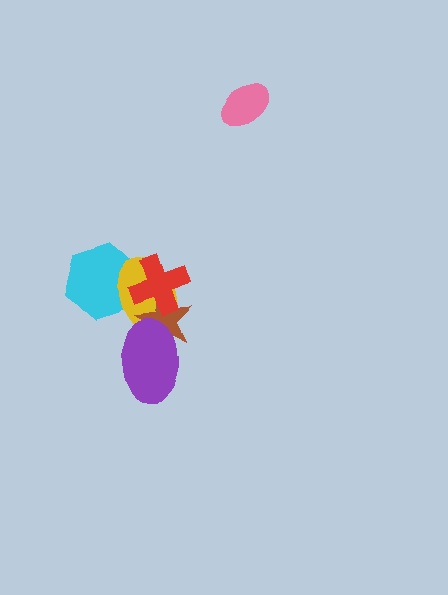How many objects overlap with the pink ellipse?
0 objects overlap with the pink ellipse.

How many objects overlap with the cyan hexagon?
2 objects overlap with the cyan hexagon.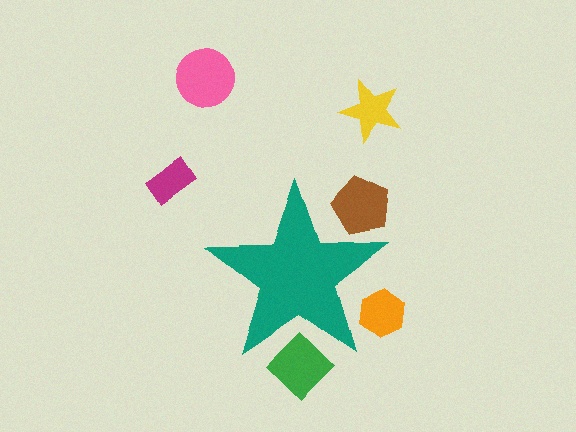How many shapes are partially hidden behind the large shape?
3 shapes are partially hidden.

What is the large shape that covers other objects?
A teal star.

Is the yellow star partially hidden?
No, the yellow star is fully visible.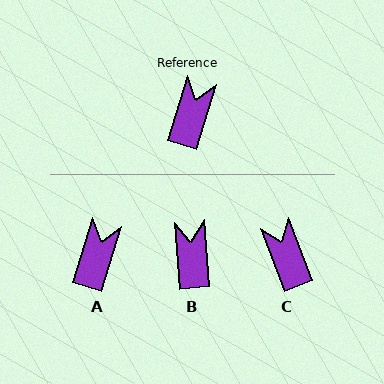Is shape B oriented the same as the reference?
No, it is off by about 22 degrees.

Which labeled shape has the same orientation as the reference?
A.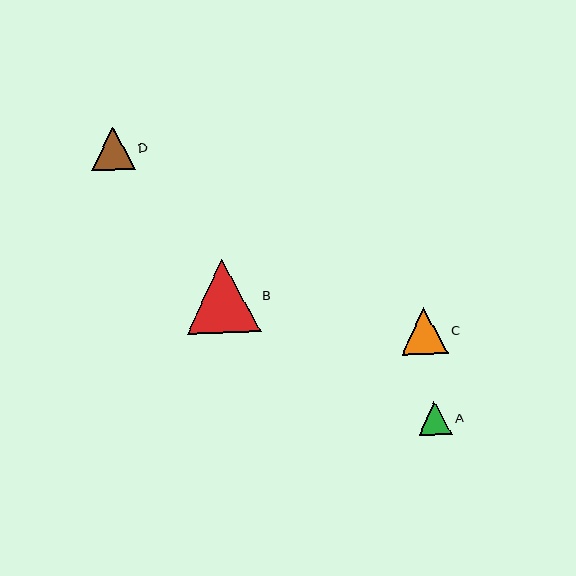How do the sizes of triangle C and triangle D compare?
Triangle C and triangle D are approximately the same size.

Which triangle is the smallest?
Triangle A is the smallest with a size of approximately 34 pixels.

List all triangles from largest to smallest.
From largest to smallest: B, C, D, A.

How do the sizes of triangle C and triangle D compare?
Triangle C and triangle D are approximately the same size.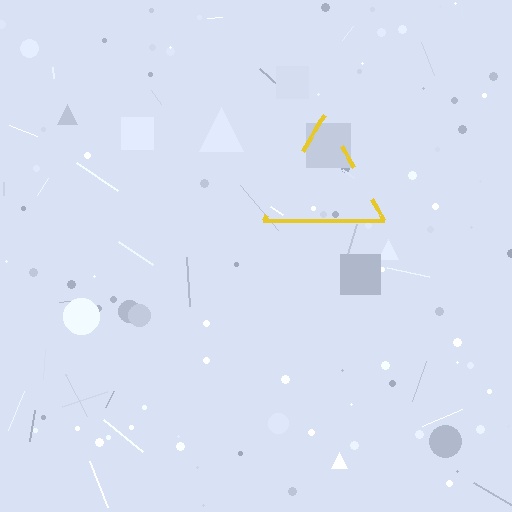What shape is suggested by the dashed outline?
The dashed outline suggests a triangle.